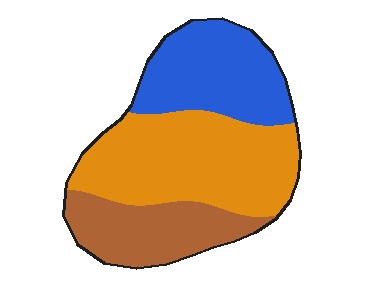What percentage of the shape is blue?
Blue takes up about one third (1/3) of the shape.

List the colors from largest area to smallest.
From largest to smallest: orange, blue, brown.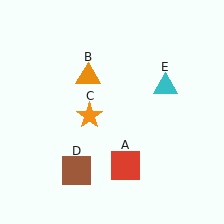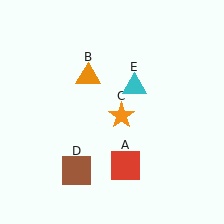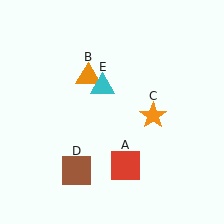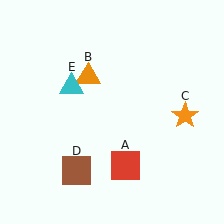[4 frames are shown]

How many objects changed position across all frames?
2 objects changed position: orange star (object C), cyan triangle (object E).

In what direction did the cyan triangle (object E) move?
The cyan triangle (object E) moved left.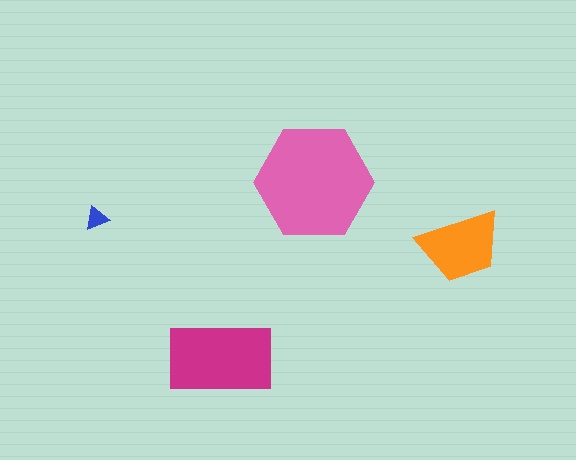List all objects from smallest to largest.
The blue triangle, the orange trapezoid, the magenta rectangle, the pink hexagon.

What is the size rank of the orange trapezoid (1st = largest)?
3rd.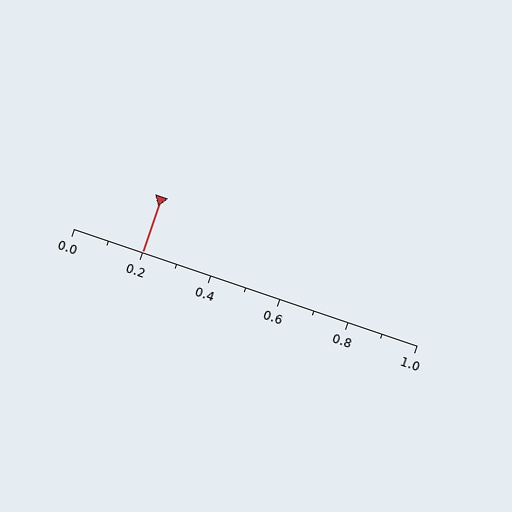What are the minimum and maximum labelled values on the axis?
The axis runs from 0.0 to 1.0.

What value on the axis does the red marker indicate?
The marker indicates approximately 0.2.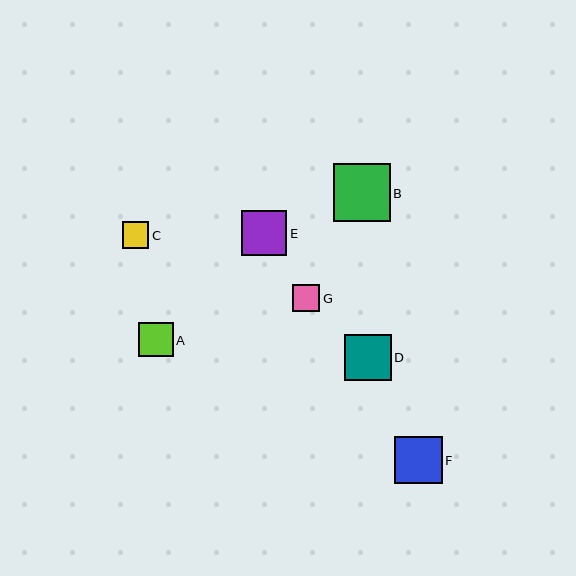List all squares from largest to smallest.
From largest to smallest: B, F, D, E, A, G, C.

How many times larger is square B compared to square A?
Square B is approximately 1.7 times the size of square A.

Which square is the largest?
Square B is the largest with a size of approximately 57 pixels.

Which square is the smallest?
Square C is the smallest with a size of approximately 26 pixels.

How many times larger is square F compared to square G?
Square F is approximately 1.8 times the size of square G.